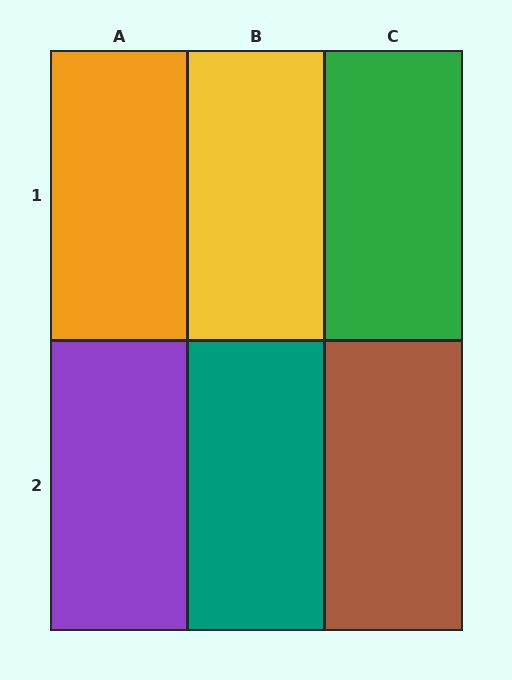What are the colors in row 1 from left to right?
Orange, yellow, green.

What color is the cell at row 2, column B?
Teal.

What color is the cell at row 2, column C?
Brown.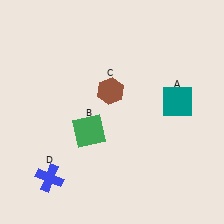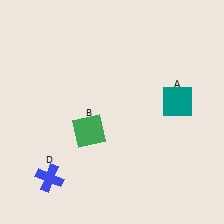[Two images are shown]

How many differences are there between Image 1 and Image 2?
There is 1 difference between the two images.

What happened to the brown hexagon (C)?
The brown hexagon (C) was removed in Image 2. It was in the top-left area of Image 1.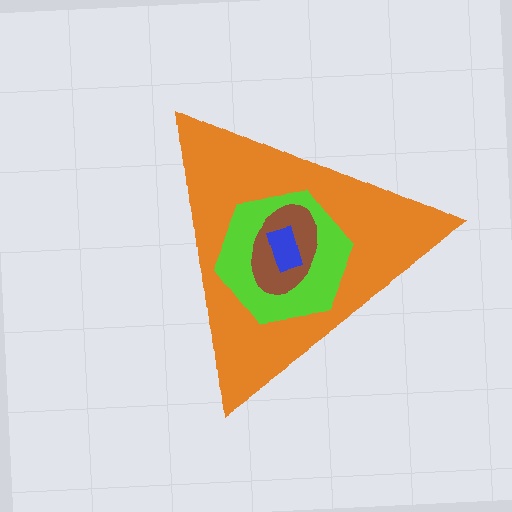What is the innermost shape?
The blue rectangle.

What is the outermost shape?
The orange triangle.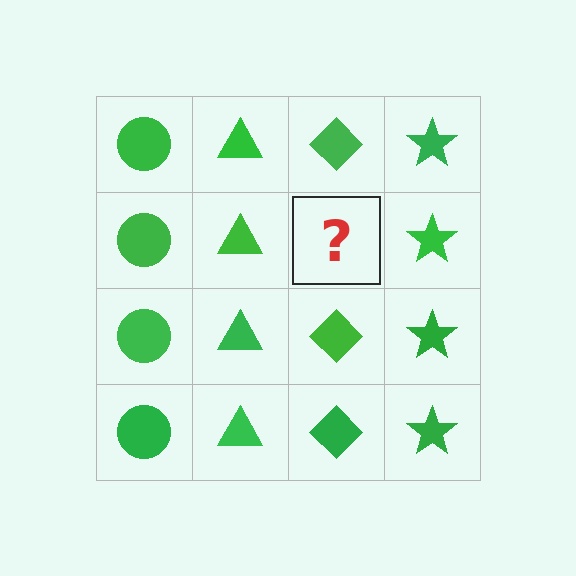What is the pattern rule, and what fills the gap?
The rule is that each column has a consistent shape. The gap should be filled with a green diamond.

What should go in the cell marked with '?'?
The missing cell should contain a green diamond.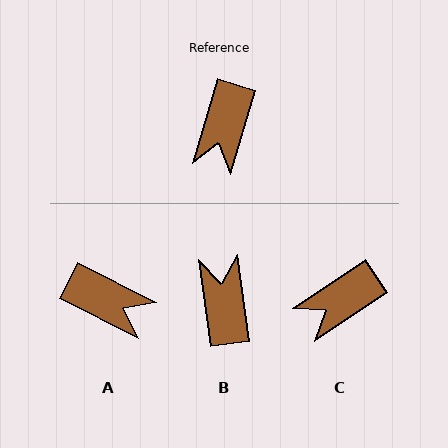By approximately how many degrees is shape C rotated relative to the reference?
Approximately 39 degrees clockwise.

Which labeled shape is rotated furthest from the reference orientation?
B, about 156 degrees away.